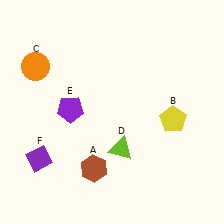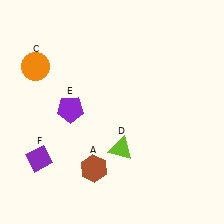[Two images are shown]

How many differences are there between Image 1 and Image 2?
There is 1 difference between the two images.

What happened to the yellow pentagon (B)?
The yellow pentagon (B) was removed in Image 2. It was in the bottom-right area of Image 1.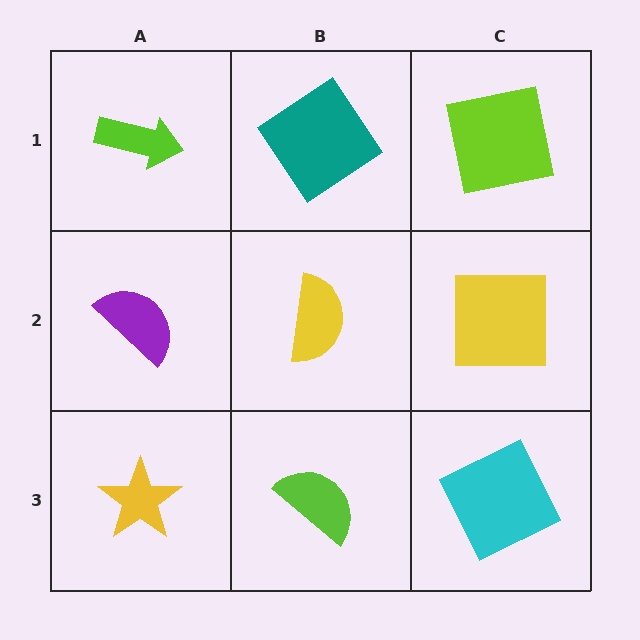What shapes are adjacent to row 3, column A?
A purple semicircle (row 2, column A), a lime semicircle (row 3, column B).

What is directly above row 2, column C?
A lime square.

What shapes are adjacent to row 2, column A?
A lime arrow (row 1, column A), a yellow star (row 3, column A), a yellow semicircle (row 2, column B).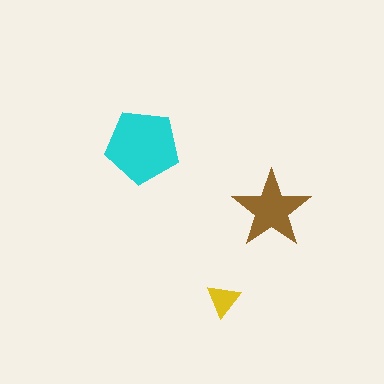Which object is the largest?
The cyan pentagon.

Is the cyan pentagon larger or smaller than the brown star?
Larger.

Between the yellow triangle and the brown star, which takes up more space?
The brown star.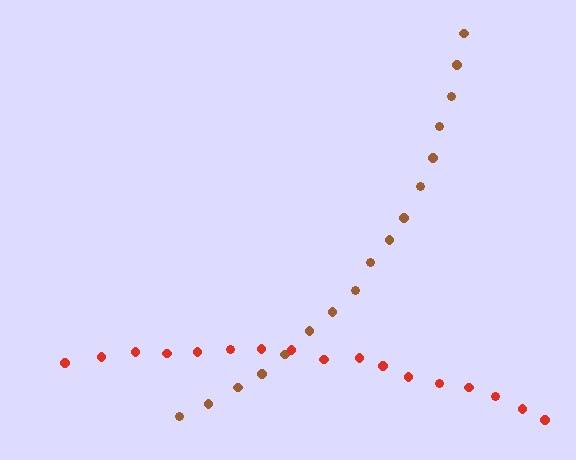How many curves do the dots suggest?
There are 2 distinct paths.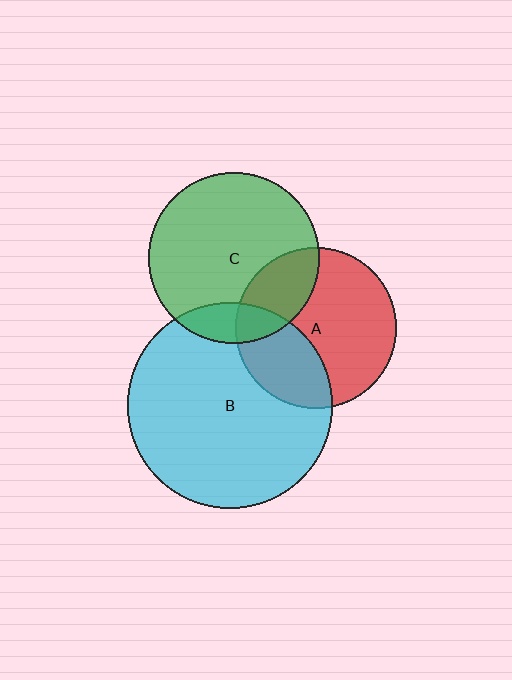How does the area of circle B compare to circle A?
Approximately 1.6 times.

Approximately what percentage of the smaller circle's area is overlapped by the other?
Approximately 30%.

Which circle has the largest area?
Circle B (cyan).